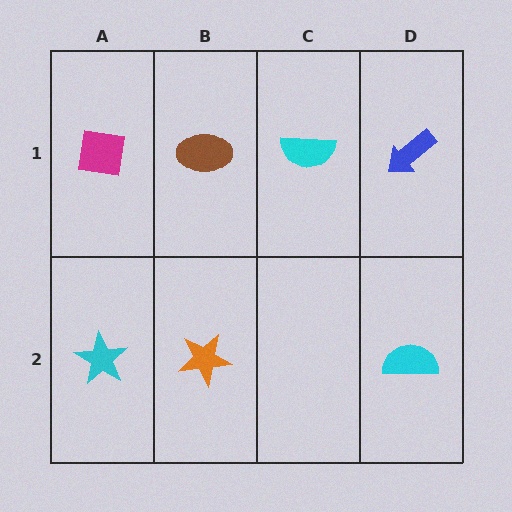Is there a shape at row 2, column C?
No, that cell is empty.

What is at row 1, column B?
A brown ellipse.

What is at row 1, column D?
A blue arrow.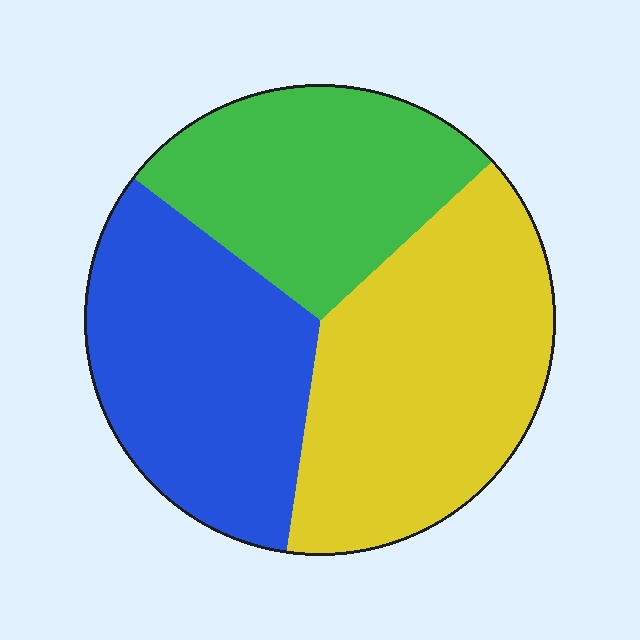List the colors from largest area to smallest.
From largest to smallest: yellow, blue, green.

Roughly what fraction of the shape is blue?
Blue takes up about one third (1/3) of the shape.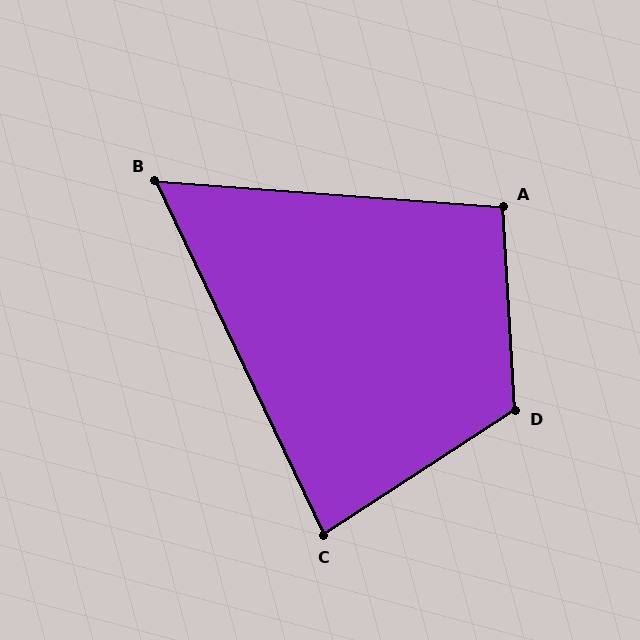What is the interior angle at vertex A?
Approximately 98 degrees (obtuse).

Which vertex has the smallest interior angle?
B, at approximately 60 degrees.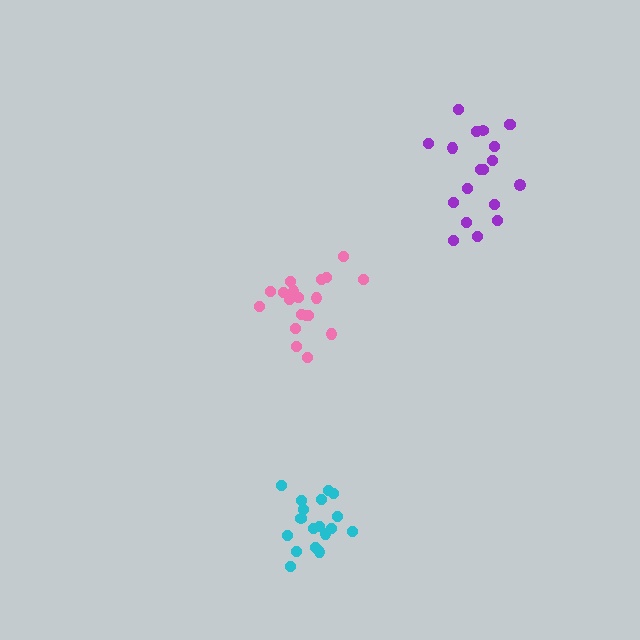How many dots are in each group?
Group 1: 19 dots, Group 2: 18 dots, Group 3: 19 dots (56 total).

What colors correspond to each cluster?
The clusters are colored: pink, cyan, purple.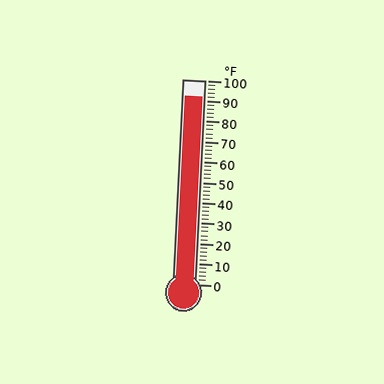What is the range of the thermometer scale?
The thermometer scale ranges from 0°F to 100°F.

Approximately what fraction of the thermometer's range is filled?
The thermometer is filled to approximately 90% of its range.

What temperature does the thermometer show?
The thermometer shows approximately 92°F.